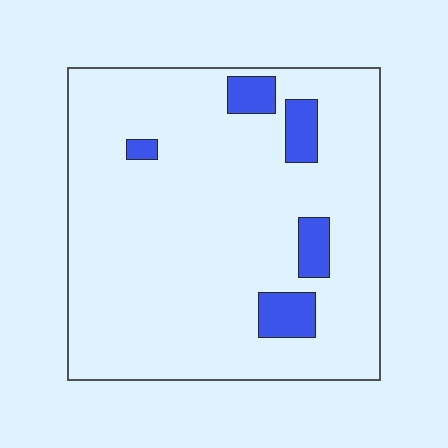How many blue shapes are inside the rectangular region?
5.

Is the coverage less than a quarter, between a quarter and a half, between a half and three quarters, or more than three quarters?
Less than a quarter.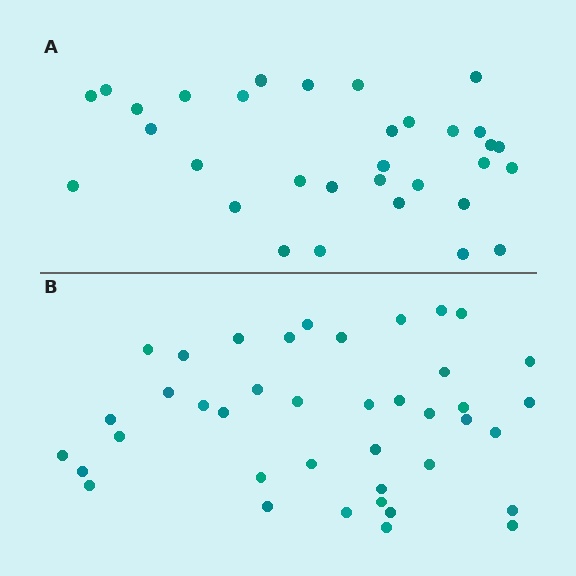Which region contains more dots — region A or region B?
Region B (the bottom region) has more dots.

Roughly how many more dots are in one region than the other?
Region B has roughly 8 or so more dots than region A.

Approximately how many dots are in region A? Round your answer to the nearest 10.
About 30 dots. (The exact count is 32, which rounds to 30.)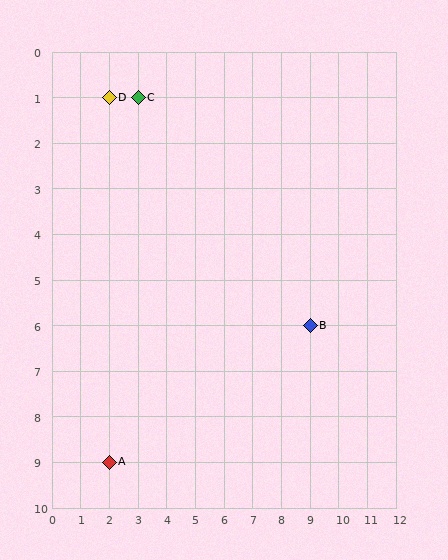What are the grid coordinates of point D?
Point D is at grid coordinates (2, 1).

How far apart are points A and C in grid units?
Points A and C are 1 column and 8 rows apart (about 8.1 grid units diagonally).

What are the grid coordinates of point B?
Point B is at grid coordinates (9, 6).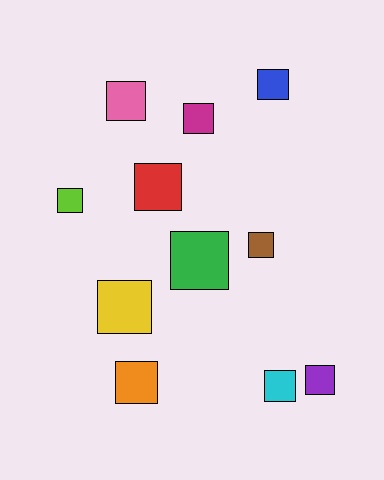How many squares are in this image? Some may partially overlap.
There are 11 squares.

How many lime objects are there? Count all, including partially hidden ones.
There is 1 lime object.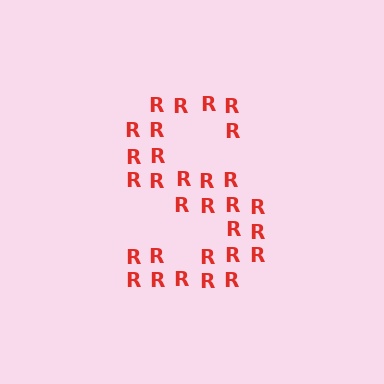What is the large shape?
The large shape is the letter S.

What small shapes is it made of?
It is made of small letter R's.